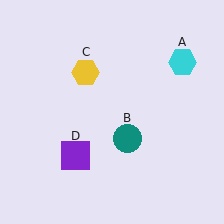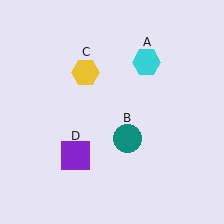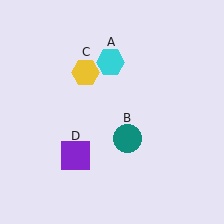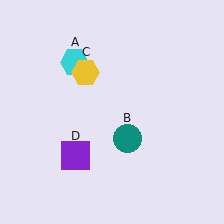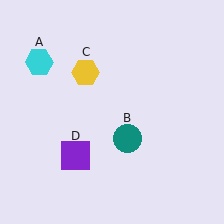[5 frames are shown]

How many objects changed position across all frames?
1 object changed position: cyan hexagon (object A).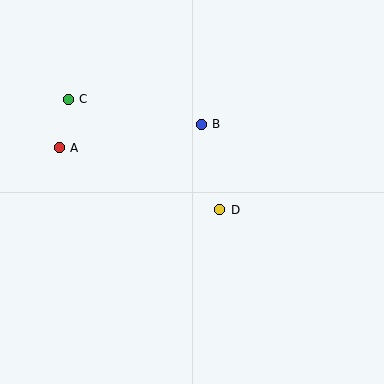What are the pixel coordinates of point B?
Point B is at (201, 124).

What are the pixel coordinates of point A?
Point A is at (59, 148).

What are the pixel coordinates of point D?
Point D is at (220, 210).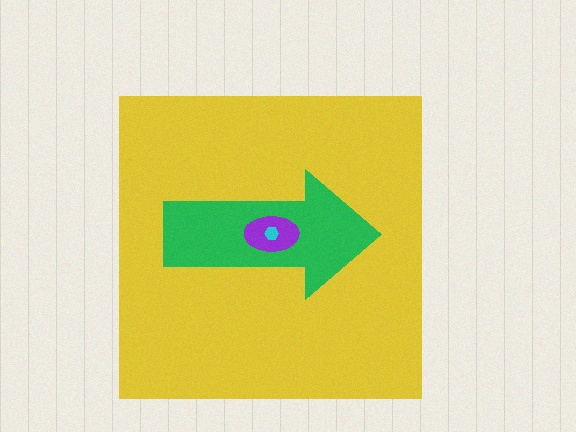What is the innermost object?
The cyan hexagon.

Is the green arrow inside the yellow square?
Yes.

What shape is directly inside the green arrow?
The purple ellipse.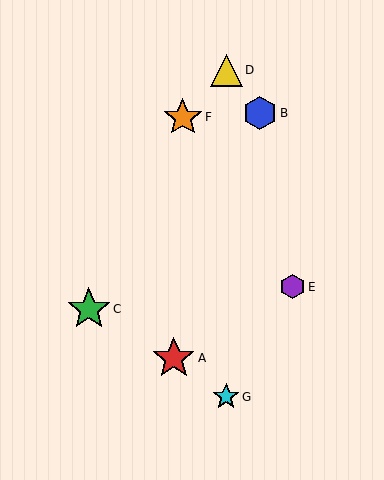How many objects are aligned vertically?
2 objects (D, G) are aligned vertically.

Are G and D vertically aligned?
Yes, both are at x≈226.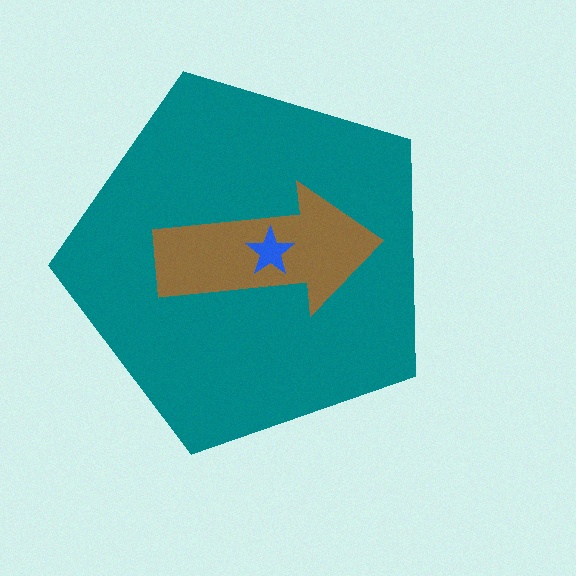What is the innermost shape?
The blue star.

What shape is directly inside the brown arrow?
The blue star.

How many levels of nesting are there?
3.